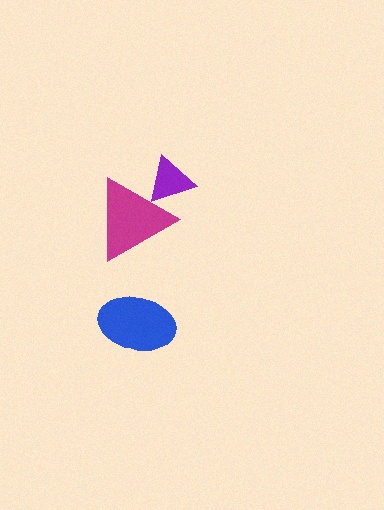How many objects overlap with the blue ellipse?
0 objects overlap with the blue ellipse.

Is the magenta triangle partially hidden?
No, no other shape covers it.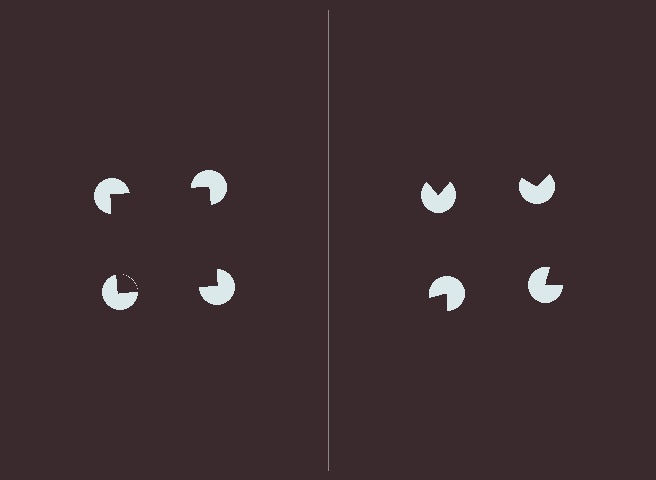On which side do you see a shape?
An illusory square appears on the left side. On the right side the wedge cuts are rotated, so no coherent shape forms.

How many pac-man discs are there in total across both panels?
8 — 4 on each side.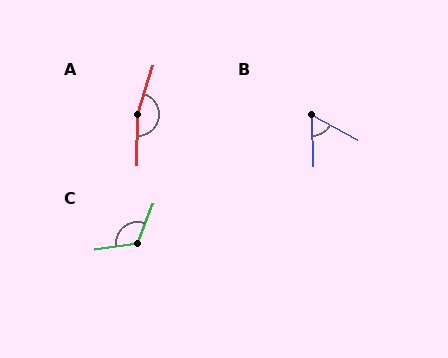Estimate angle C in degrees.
Approximately 119 degrees.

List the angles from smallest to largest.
B (60°), C (119°), A (164°).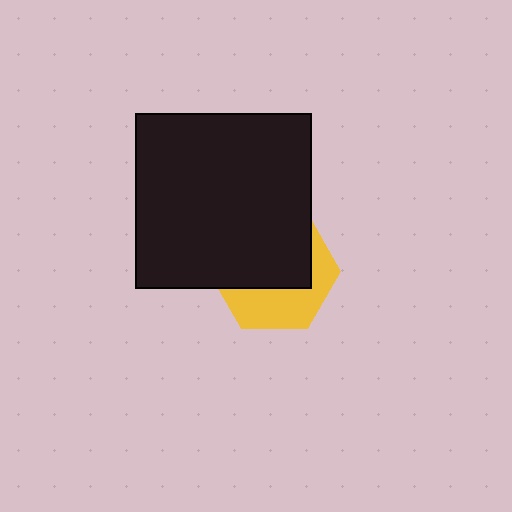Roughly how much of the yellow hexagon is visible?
A small part of it is visible (roughly 41%).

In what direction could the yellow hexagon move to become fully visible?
The yellow hexagon could move down. That would shift it out from behind the black square entirely.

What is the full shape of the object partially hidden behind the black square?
The partially hidden object is a yellow hexagon.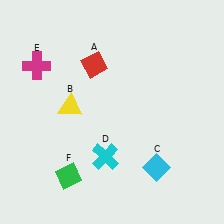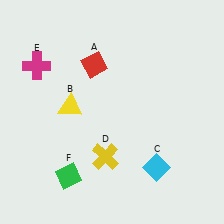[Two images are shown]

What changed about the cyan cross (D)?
In Image 1, D is cyan. In Image 2, it changed to yellow.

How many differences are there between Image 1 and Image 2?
There is 1 difference between the two images.